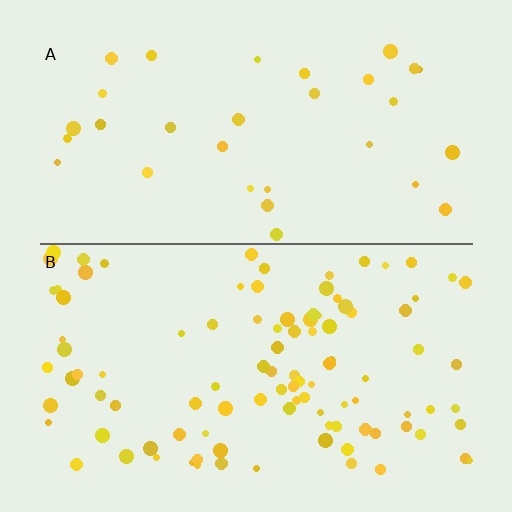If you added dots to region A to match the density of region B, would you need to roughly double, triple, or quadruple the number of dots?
Approximately triple.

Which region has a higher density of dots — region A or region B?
B (the bottom).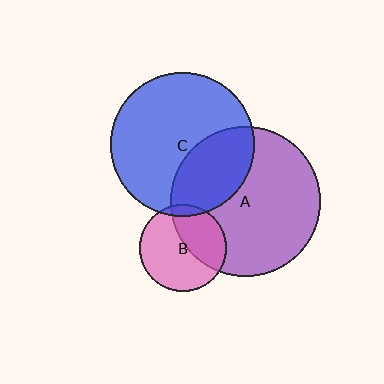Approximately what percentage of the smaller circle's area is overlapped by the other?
Approximately 30%.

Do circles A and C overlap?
Yes.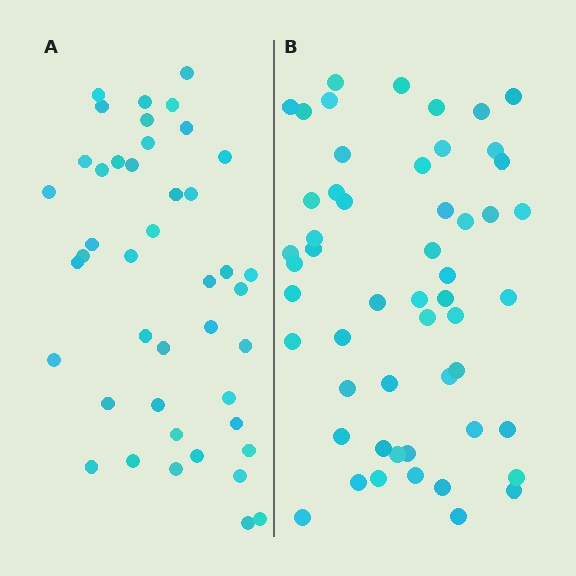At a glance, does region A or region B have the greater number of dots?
Region B (the right region) has more dots.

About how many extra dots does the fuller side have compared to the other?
Region B has roughly 10 or so more dots than region A.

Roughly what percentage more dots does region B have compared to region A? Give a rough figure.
About 25% more.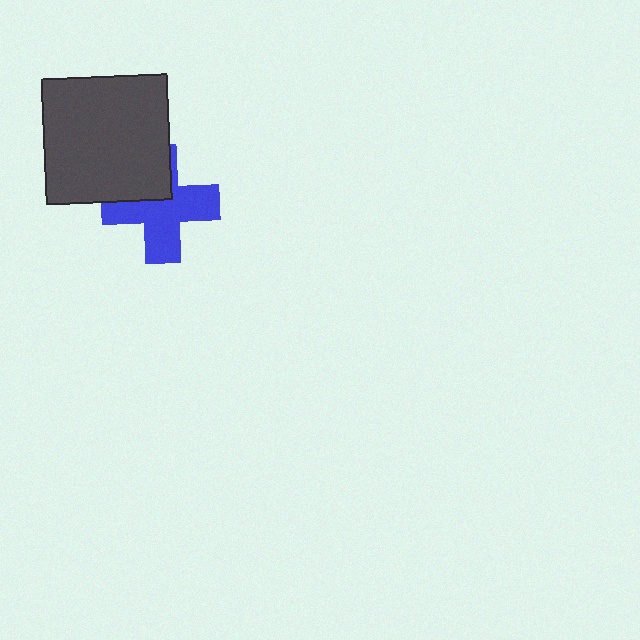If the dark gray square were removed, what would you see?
You would see the complete blue cross.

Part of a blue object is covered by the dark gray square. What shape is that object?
It is a cross.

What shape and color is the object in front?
The object in front is a dark gray square.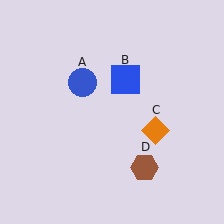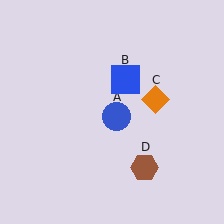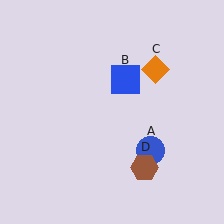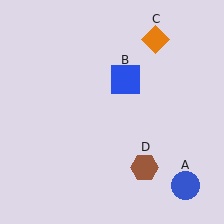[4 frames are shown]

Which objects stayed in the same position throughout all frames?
Blue square (object B) and brown hexagon (object D) remained stationary.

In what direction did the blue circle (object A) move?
The blue circle (object A) moved down and to the right.